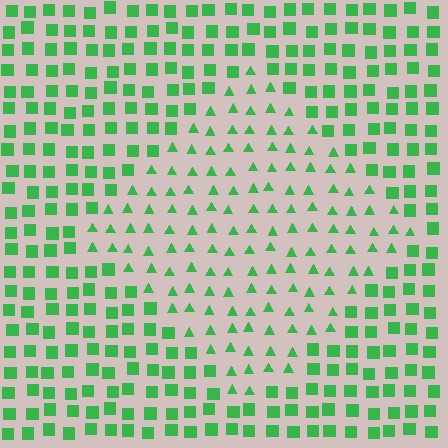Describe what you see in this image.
The image is filled with small green elements arranged in a uniform grid. A diamond-shaped region contains triangles, while the surrounding area contains squares. The boundary is defined purely by the change in element shape.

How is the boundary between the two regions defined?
The boundary is defined by a change in element shape: triangles inside vs. squares outside. All elements share the same color and spacing.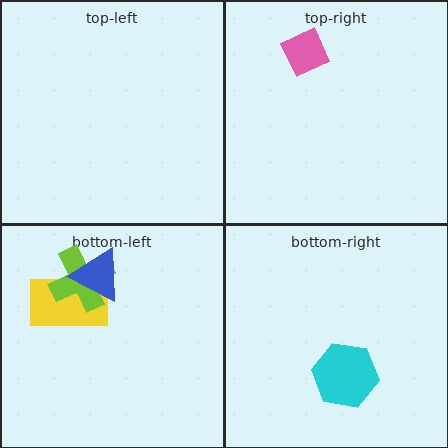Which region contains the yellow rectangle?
The bottom-left region.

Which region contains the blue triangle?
The bottom-left region.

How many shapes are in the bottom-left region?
3.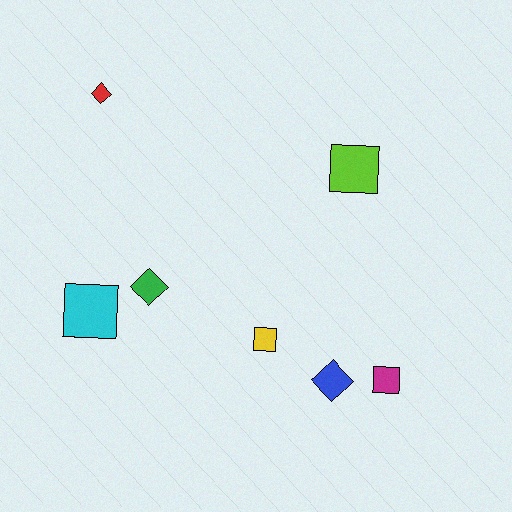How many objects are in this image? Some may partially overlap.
There are 7 objects.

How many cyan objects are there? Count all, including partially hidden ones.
There is 1 cyan object.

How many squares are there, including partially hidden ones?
There are 4 squares.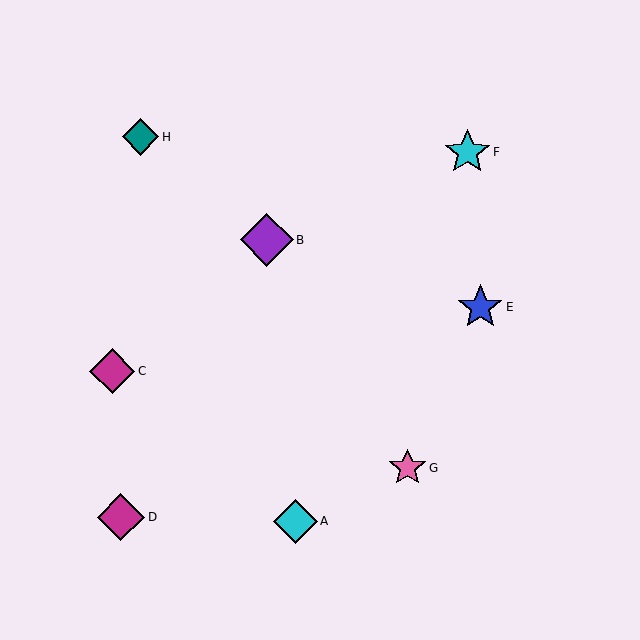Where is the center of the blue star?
The center of the blue star is at (480, 307).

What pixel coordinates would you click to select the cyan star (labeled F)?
Click at (467, 152) to select the cyan star F.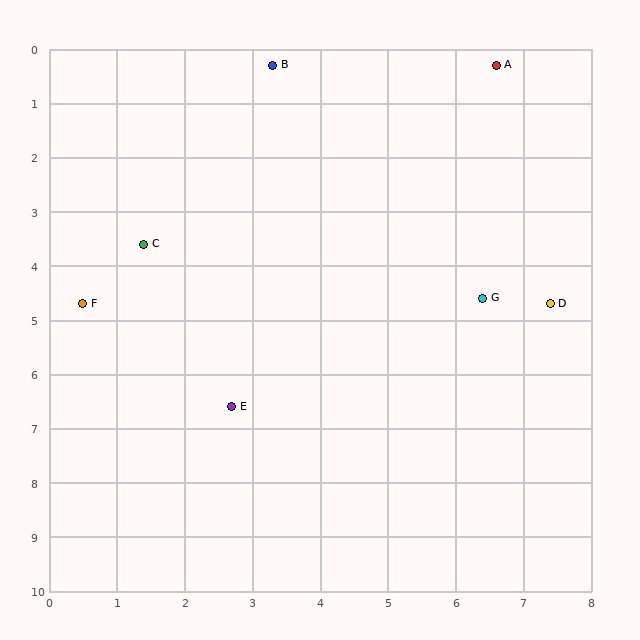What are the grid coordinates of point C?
Point C is at approximately (1.4, 3.6).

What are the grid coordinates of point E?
Point E is at approximately (2.7, 6.6).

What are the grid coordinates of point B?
Point B is at approximately (3.3, 0.3).